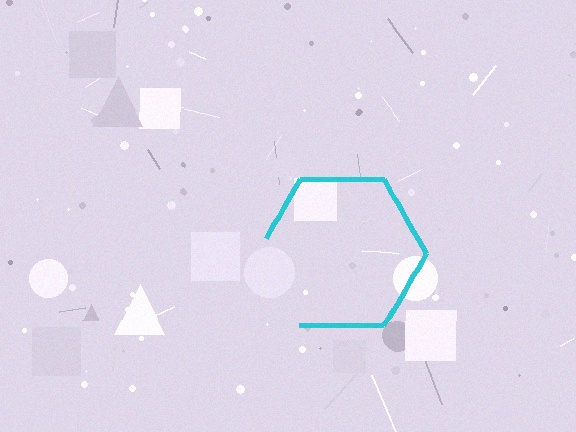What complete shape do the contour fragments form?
The contour fragments form a hexagon.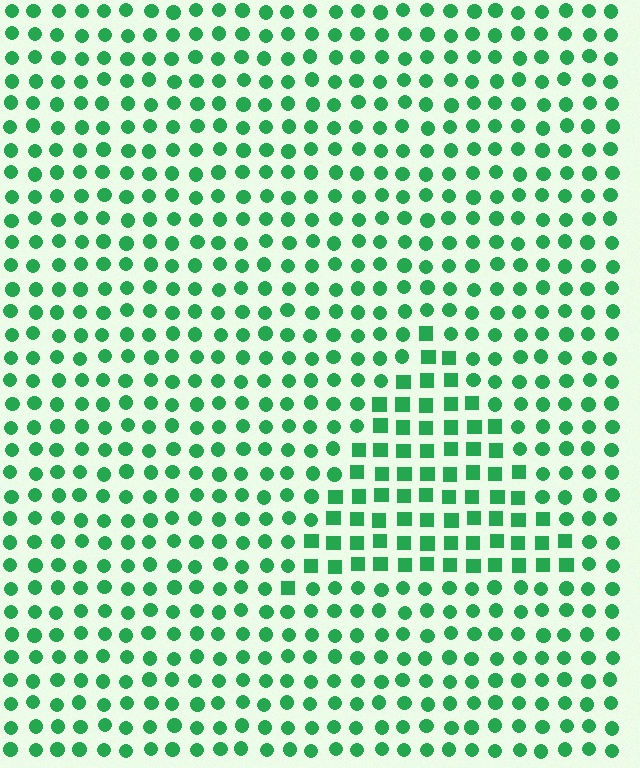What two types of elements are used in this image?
The image uses squares inside the triangle region and circles outside it.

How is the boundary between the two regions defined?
The boundary is defined by a change in element shape: squares inside vs. circles outside. All elements share the same color and spacing.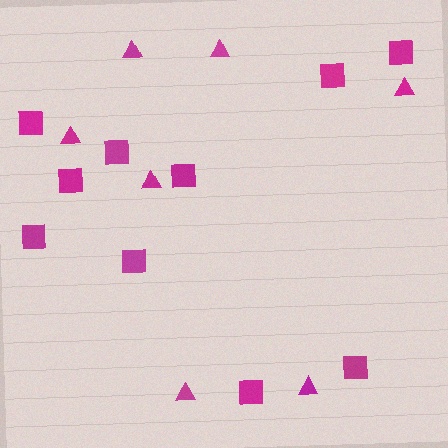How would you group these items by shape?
There are 2 groups: one group of squares (10) and one group of triangles (7).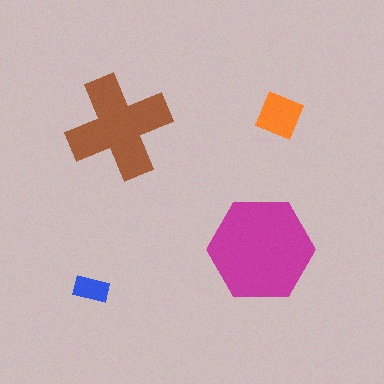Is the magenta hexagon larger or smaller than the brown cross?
Larger.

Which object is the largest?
The magenta hexagon.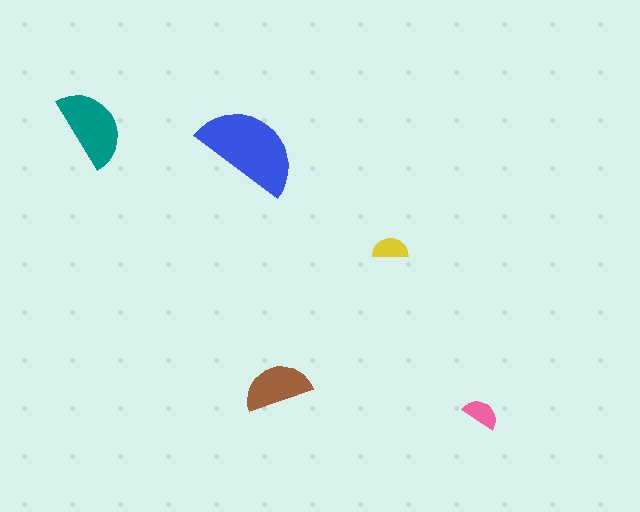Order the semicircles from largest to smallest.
the blue one, the teal one, the brown one, the pink one, the yellow one.